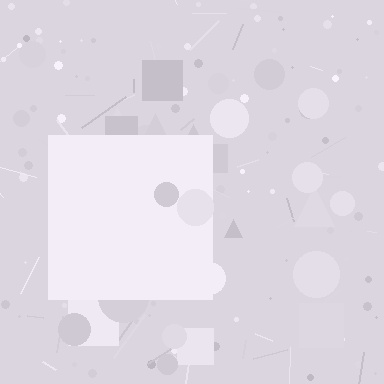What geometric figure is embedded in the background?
A square is embedded in the background.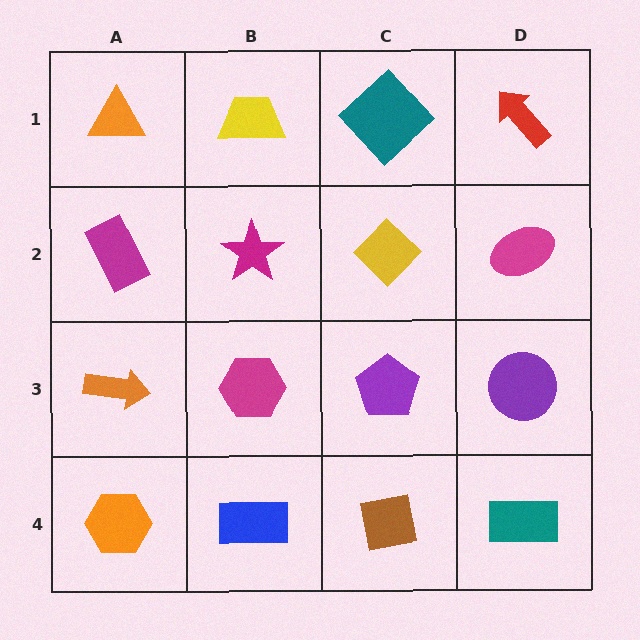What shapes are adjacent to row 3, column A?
A magenta rectangle (row 2, column A), an orange hexagon (row 4, column A), a magenta hexagon (row 3, column B).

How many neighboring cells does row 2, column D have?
3.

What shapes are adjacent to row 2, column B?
A yellow trapezoid (row 1, column B), a magenta hexagon (row 3, column B), a magenta rectangle (row 2, column A), a yellow diamond (row 2, column C).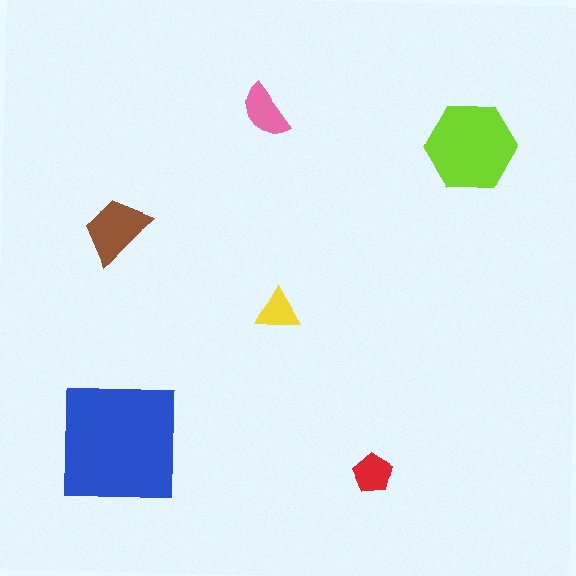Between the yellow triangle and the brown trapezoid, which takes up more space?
The brown trapezoid.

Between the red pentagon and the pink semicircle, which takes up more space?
The pink semicircle.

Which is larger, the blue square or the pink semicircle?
The blue square.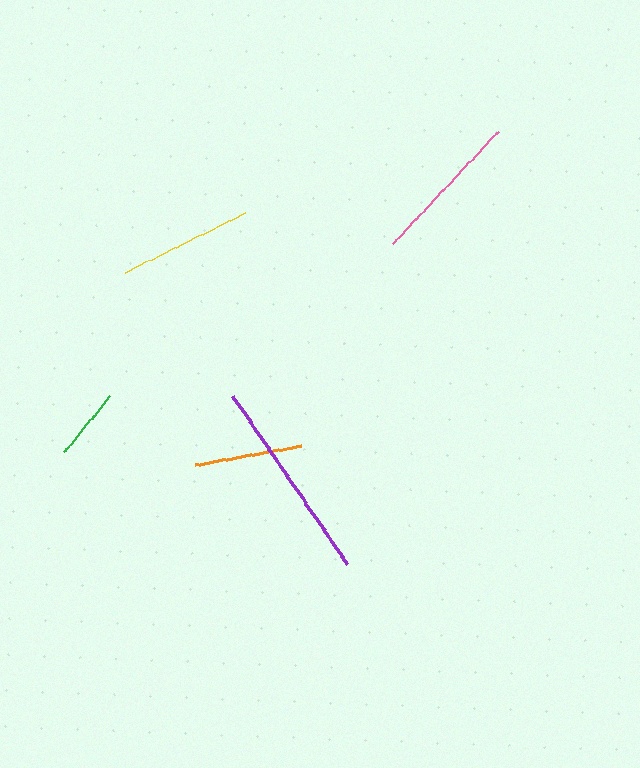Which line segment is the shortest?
The green line is the shortest at approximately 73 pixels.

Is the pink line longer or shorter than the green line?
The pink line is longer than the green line.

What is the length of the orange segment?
The orange segment is approximately 107 pixels long.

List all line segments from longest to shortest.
From longest to shortest: purple, pink, yellow, orange, green.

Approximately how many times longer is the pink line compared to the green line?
The pink line is approximately 2.1 times the length of the green line.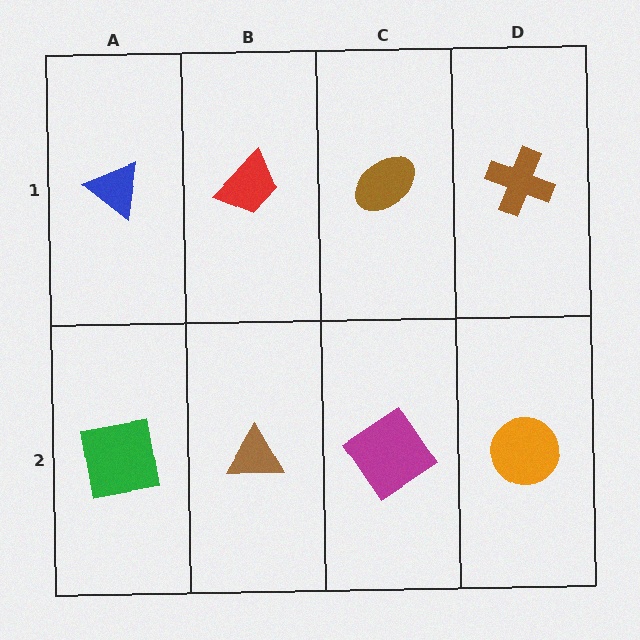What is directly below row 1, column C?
A magenta diamond.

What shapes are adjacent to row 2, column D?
A brown cross (row 1, column D), a magenta diamond (row 2, column C).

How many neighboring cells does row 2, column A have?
2.